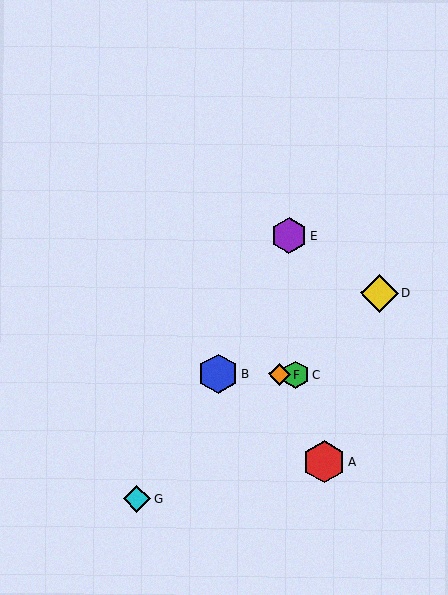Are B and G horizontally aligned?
No, B is at y≈374 and G is at y≈499.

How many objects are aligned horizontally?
3 objects (B, C, F) are aligned horizontally.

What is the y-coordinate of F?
Object F is at y≈374.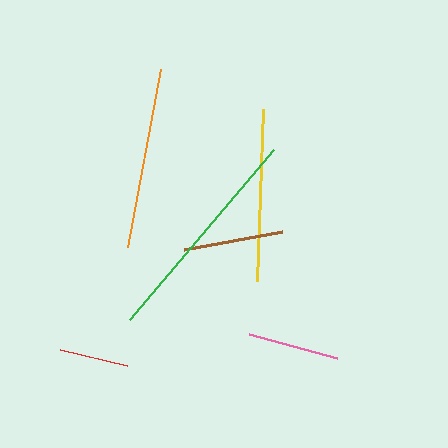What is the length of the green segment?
The green segment is approximately 223 pixels long.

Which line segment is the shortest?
The red line is the shortest at approximately 69 pixels.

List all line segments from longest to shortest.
From longest to shortest: green, orange, yellow, brown, pink, red.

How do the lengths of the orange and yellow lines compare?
The orange and yellow lines are approximately the same length.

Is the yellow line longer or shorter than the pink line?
The yellow line is longer than the pink line.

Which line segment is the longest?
The green line is the longest at approximately 223 pixels.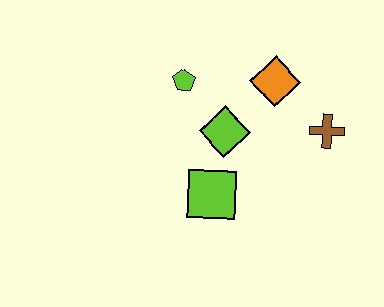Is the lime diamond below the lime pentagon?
Yes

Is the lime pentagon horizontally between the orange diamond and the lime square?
No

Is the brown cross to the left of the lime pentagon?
No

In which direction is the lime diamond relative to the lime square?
The lime diamond is above the lime square.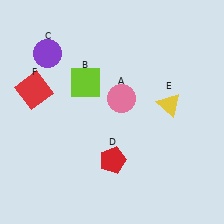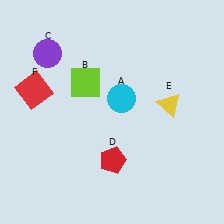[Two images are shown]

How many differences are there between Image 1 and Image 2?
There is 1 difference between the two images.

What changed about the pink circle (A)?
In Image 1, A is pink. In Image 2, it changed to cyan.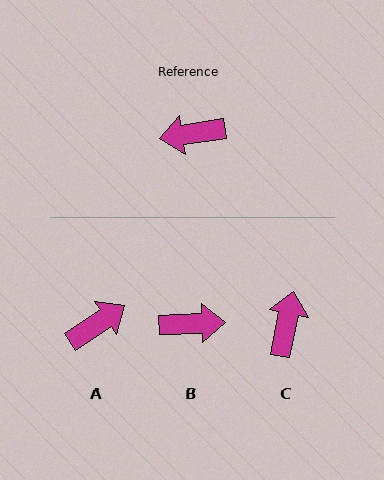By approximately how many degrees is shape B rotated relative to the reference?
Approximately 174 degrees counter-clockwise.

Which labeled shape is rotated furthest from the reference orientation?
B, about 174 degrees away.